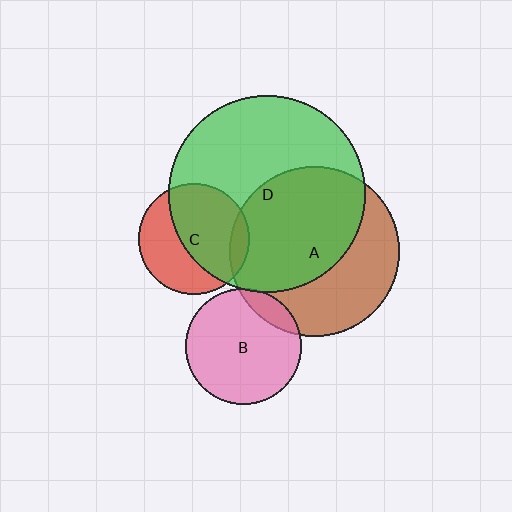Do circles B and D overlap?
Yes.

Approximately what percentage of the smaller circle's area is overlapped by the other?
Approximately 5%.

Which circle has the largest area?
Circle D (green).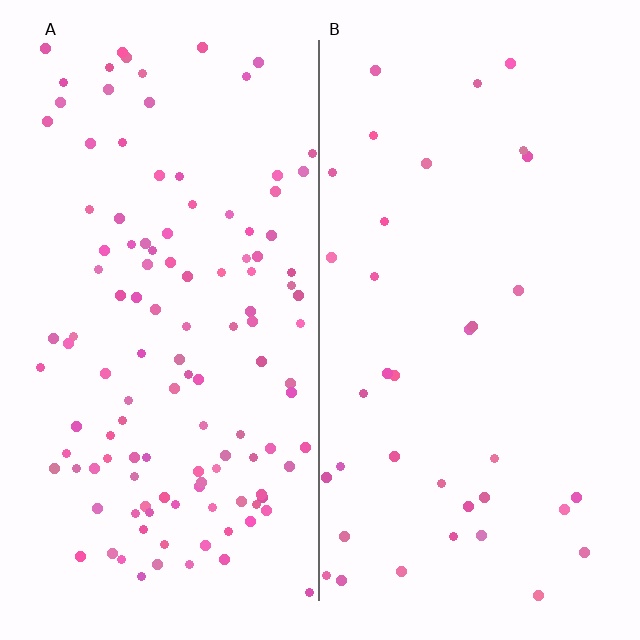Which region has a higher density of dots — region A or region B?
A (the left).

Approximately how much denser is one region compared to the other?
Approximately 3.3× — region A over region B.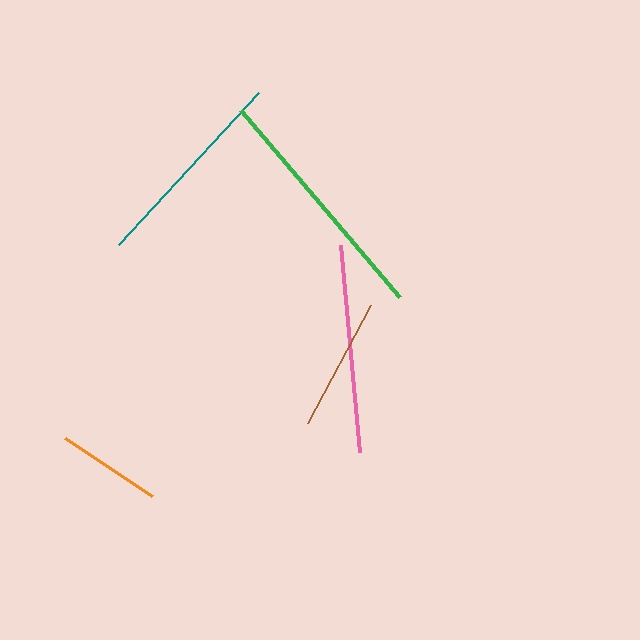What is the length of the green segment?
The green segment is approximately 246 pixels long.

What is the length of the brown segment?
The brown segment is approximately 134 pixels long.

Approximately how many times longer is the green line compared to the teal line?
The green line is approximately 1.2 times the length of the teal line.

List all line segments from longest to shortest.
From longest to shortest: green, pink, teal, brown, orange.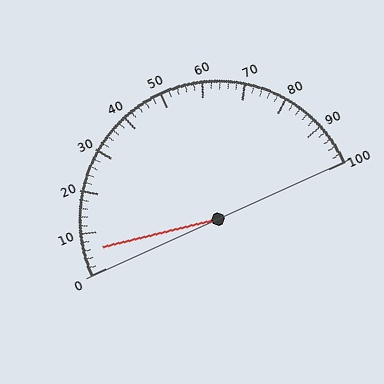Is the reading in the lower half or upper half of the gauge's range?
The reading is in the lower half of the range (0 to 100).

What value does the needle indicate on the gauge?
The needle indicates approximately 6.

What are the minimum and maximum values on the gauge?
The gauge ranges from 0 to 100.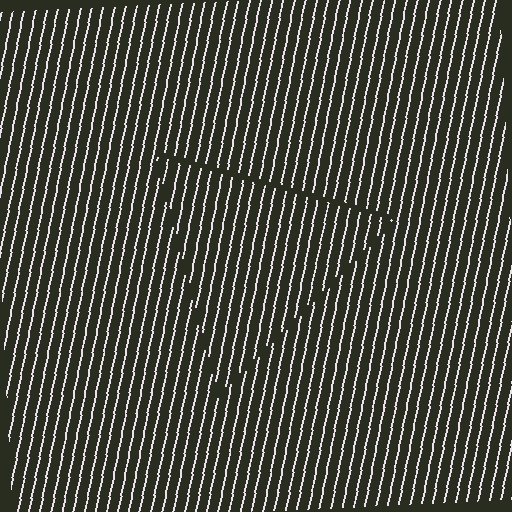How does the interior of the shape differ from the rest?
The interior of the shape contains the same grating, shifted by half a period — the contour is defined by the phase discontinuity where line-ends from the inner and outer gratings abut.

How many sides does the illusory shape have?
3 sides — the line-ends trace a triangle.